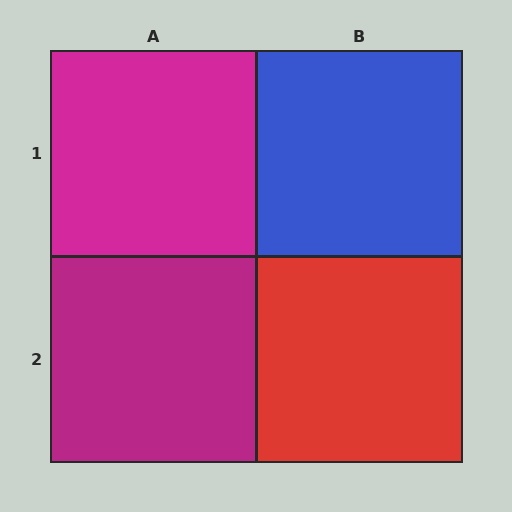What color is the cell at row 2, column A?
Magenta.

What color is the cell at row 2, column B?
Red.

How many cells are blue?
1 cell is blue.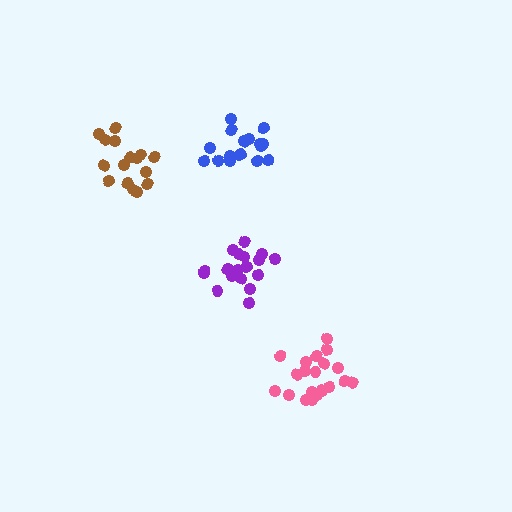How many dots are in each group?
Group 1: 16 dots, Group 2: 20 dots, Group 3: 18 dots, Group 4: 17 dots (71 total).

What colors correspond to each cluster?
The clusters are colored: brown, pink, purple, blue.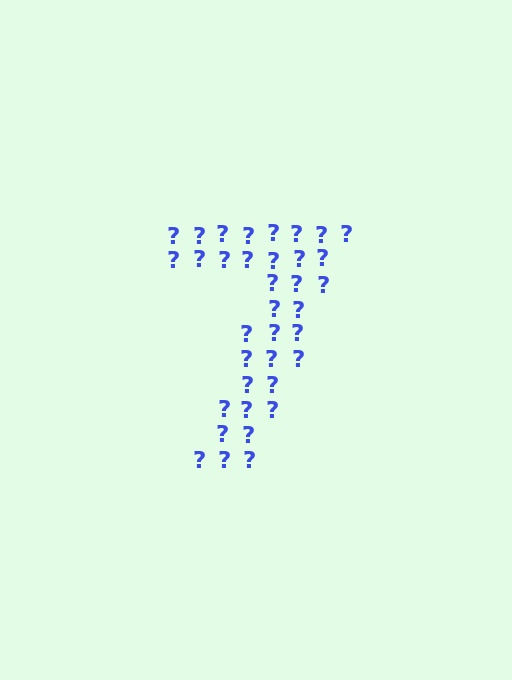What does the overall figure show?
The overall figure shows the digit 7.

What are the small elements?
The small elements are question marks.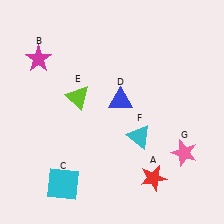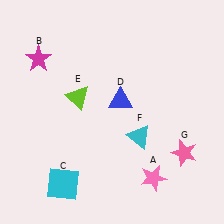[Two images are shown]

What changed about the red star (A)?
In Image 1, A is red. In Image 2, it changed to pink.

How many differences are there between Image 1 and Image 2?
There is 1 difference between the two images.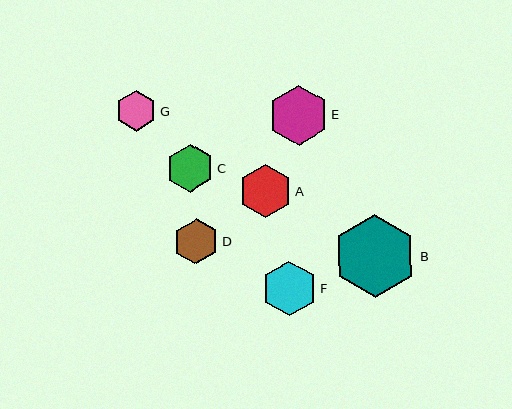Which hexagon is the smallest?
Hexagon G is the smallest with a size of approximately 40 pixels.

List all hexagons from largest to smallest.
From largest to smallest: B, E, F, A, C, D, G.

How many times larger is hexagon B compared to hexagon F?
Hexagon B is approximately 1.5 times the size of hexagon F.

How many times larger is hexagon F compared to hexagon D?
Hexagon F is approximately 1.2 times the size of hexagon D.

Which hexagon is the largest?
Hexagon B is the largest with a size of approximately 84 pixels.